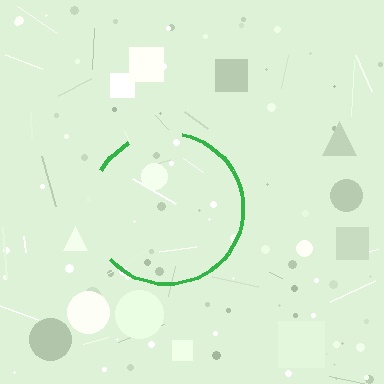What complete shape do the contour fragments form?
The contour fragments form a circle.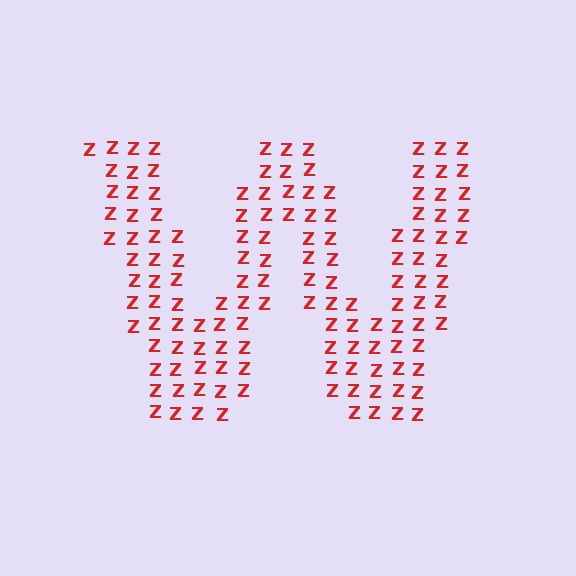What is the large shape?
The large shape is the letter W.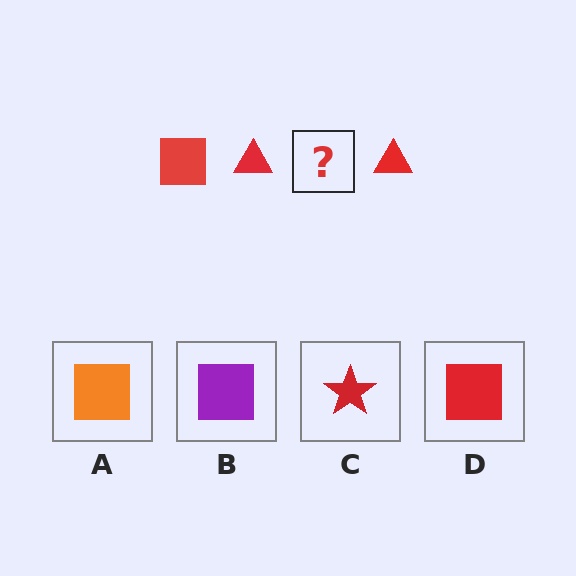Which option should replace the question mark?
Option D.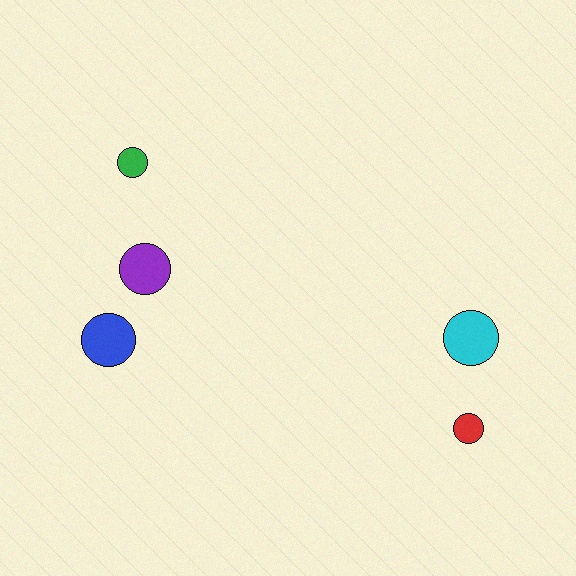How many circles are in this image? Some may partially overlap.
There are 5 circles.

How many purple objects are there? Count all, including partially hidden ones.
There is 1 purple object.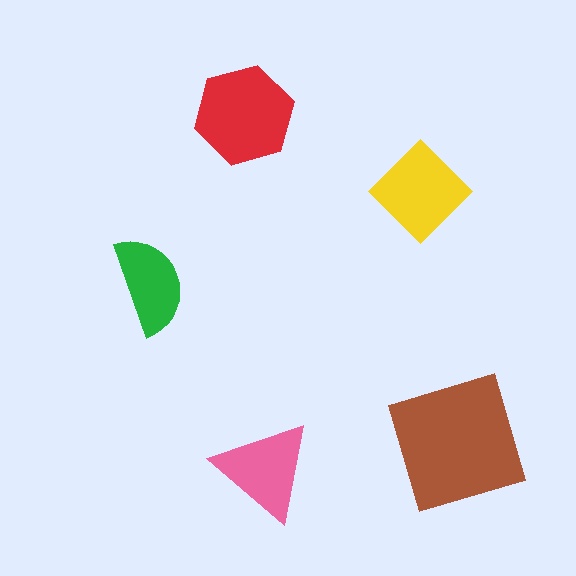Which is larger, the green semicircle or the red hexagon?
The red hexagon.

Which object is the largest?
The brown square.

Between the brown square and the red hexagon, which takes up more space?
The brown square.